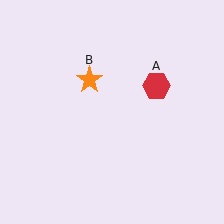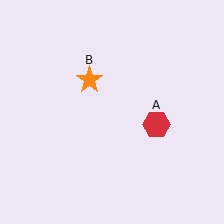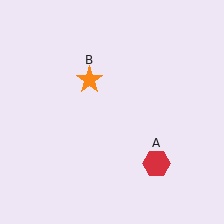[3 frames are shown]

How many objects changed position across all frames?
1 object changed position: red hexagon (object A).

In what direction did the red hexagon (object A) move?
The red hexagon (object A) moved down.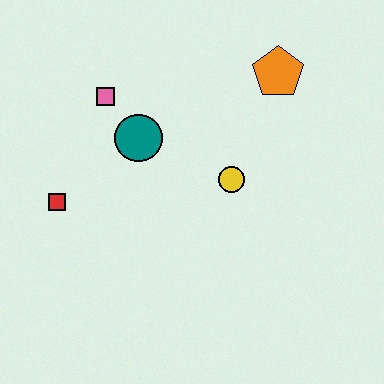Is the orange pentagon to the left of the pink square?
No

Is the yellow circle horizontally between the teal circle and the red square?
No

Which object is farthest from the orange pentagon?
The red square is farthest from the orange pentagon.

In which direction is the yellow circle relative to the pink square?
The yellow circle is to the right of the pink square.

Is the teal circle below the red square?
No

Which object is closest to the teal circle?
The pink square is closest to the teal circle.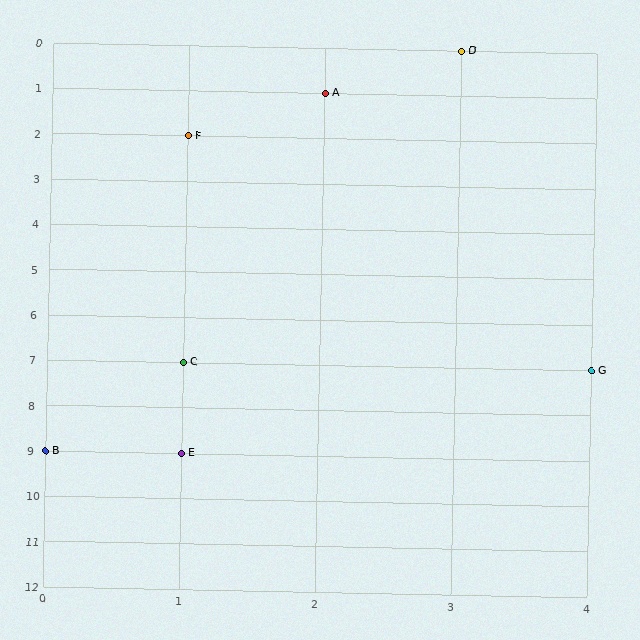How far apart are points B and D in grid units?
Points B and D are 3 columns and 9 rows apart (about 9.5 grid units diagonally).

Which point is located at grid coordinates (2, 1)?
Point A is at (2, 1).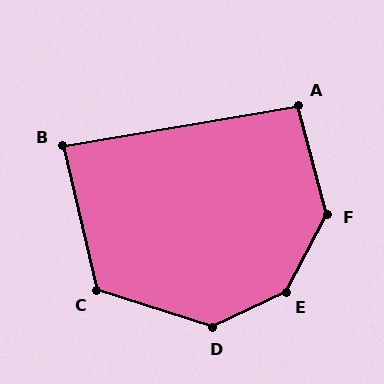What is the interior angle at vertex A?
Approximately 95 degrees (obtuse).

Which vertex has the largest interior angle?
E, at approximately 144 degrees.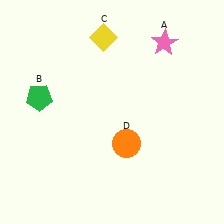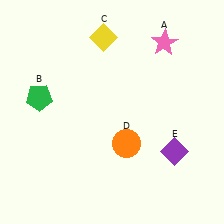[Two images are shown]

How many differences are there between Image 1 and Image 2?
There is 1 difference between the two images.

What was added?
A purple diamond (E) was added in Image 2.